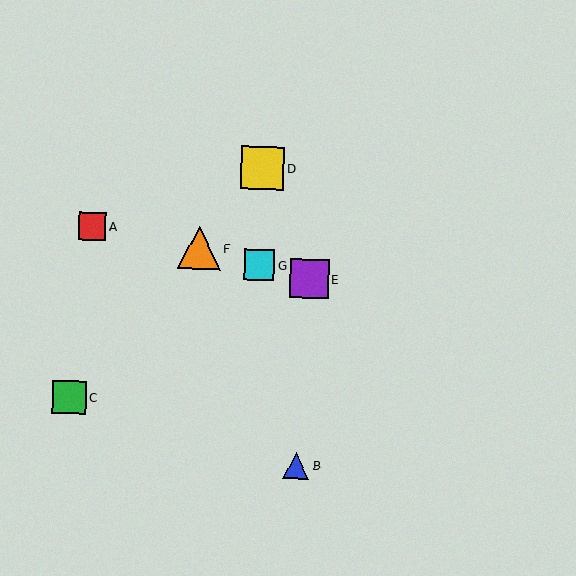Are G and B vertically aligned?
No, G is at x≈259 and B is at x≈296.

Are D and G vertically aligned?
Yes, both are at x≈263.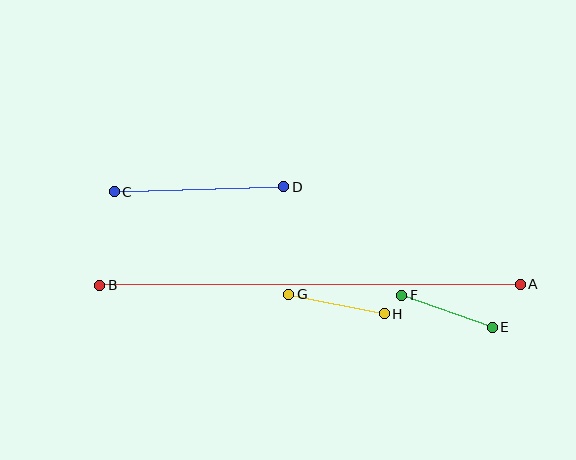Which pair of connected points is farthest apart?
Points A and B are farthest apart.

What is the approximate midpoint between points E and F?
The midpoint is at approximately (447, 311) pixels.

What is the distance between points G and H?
The distance is approximately 97 pixels.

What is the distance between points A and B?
The distance is approximately 420 pixels.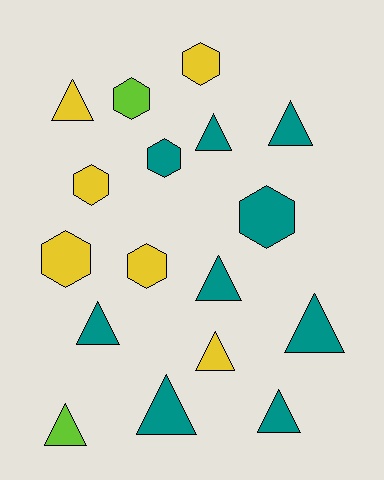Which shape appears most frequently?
Triangle, with 10 objects.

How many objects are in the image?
There are 17 objects.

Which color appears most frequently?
Teal, with 9 objects.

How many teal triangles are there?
There are 7 teal triangles.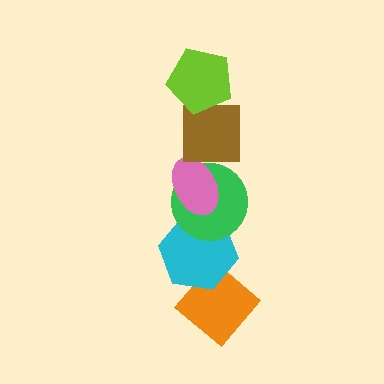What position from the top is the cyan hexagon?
The cyan hexagon is 5th from the top.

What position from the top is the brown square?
The brown square is 2nd from the top.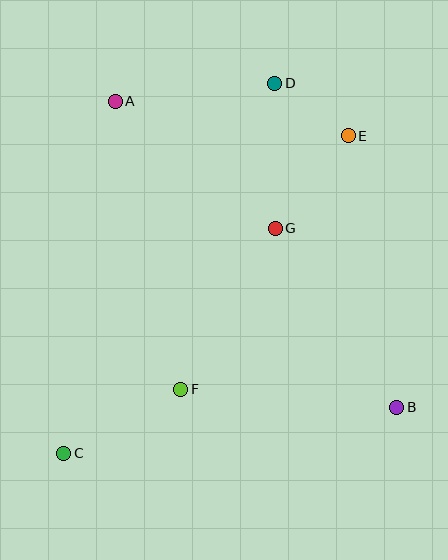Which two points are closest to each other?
Points D and E are closest to each other.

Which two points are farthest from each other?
Points C and E are farthest from each other.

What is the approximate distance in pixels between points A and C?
The distance between A and C is approximately 356 pixels.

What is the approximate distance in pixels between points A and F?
The distance between A and F is approximately 295 pixels.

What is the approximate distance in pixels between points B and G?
The distance between B and G is approximately 216 pixels.